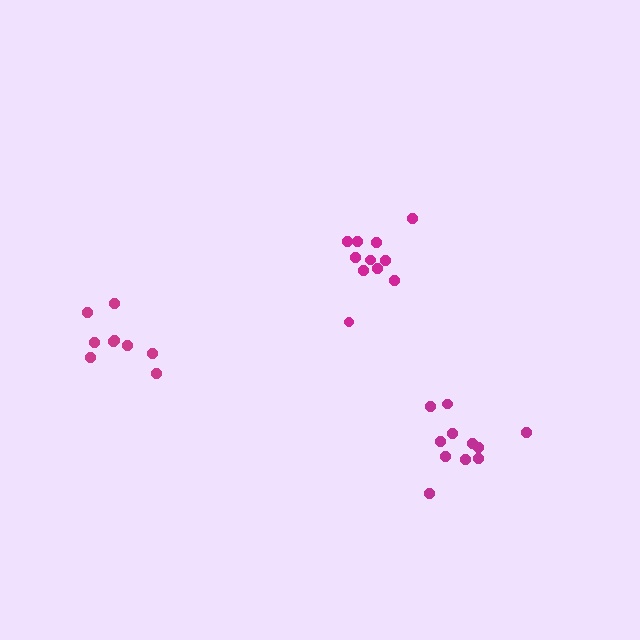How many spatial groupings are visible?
There are 3 spatial groupings.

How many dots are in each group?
Group 1: 11 dots, Group 2: 9 dots, Group 3: 11 dots (31 total).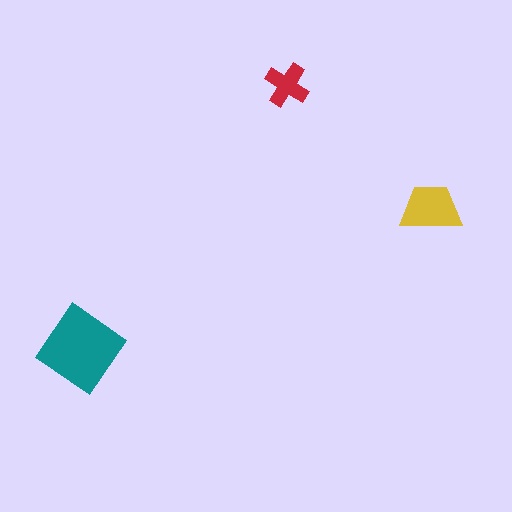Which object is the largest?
The teal diamond.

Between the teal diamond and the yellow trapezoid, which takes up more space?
The teal diamond.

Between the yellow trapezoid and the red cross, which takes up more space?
The yellow trapezoid.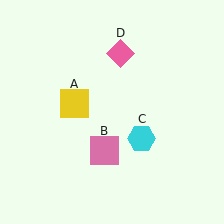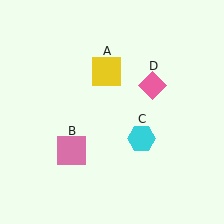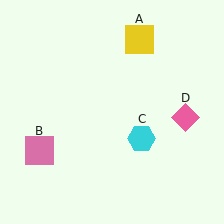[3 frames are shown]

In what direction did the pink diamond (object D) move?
The pink diamond (object D) moved down and to the right.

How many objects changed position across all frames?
3 objects changed position: yellow square (object A), pink square (object B), pink diamond (object D).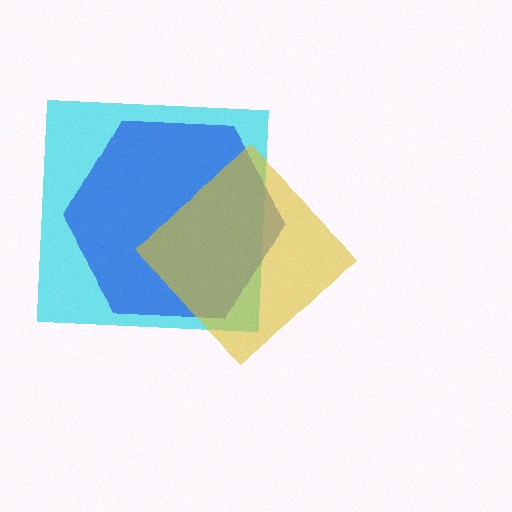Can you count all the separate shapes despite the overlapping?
Yes, there are 3 separate shapes.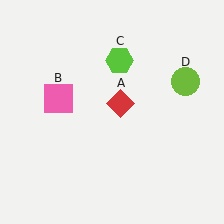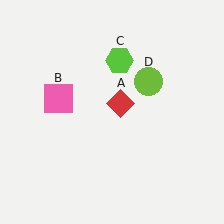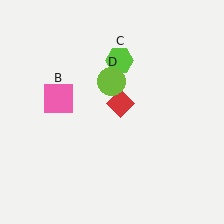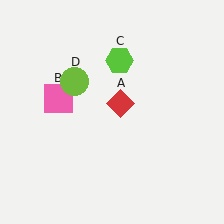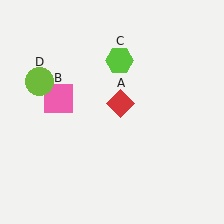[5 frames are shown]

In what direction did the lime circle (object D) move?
The lime circle (object D) moved left.